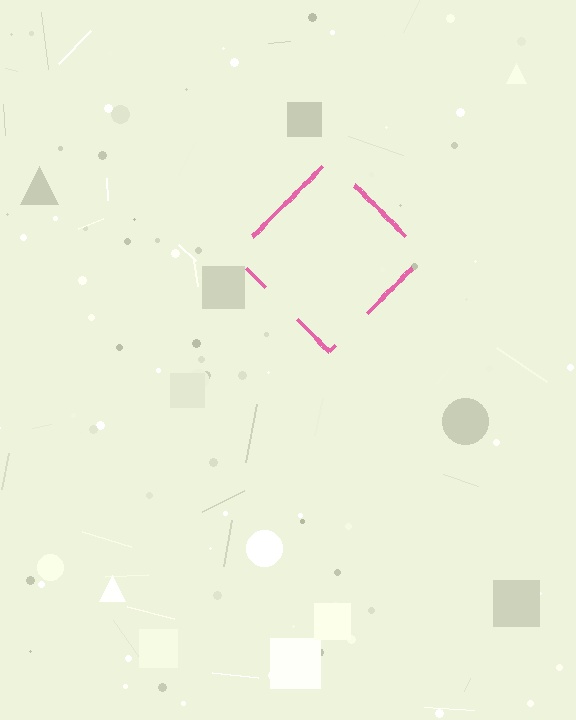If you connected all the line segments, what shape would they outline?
They would outline a diamond.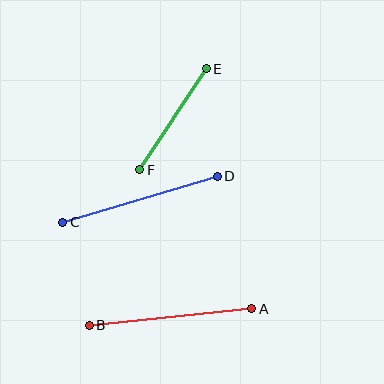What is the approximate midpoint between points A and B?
The midpoint is at approximately (171, 317) pixels.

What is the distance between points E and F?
The distance is approximately 121 pixels.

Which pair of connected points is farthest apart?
Points A and B are farthest apart.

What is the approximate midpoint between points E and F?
The midpoint is at approximately (173, 119) pixels.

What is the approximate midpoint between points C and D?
The midpoint is at approximately (140, 199) pixels.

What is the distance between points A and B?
The distance is approximately 163 pixels.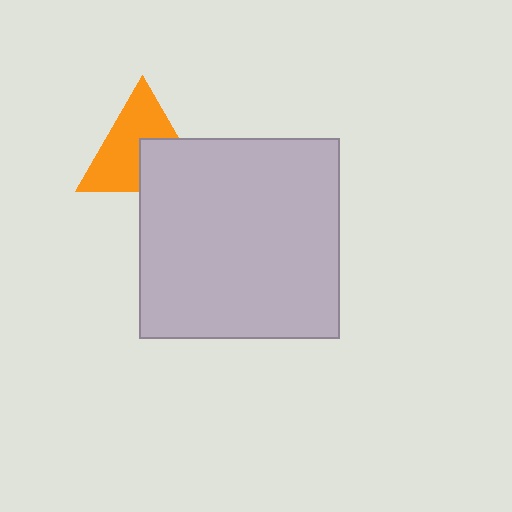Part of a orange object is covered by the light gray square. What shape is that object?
It is a triangle.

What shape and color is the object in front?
The object in front is a light gray square.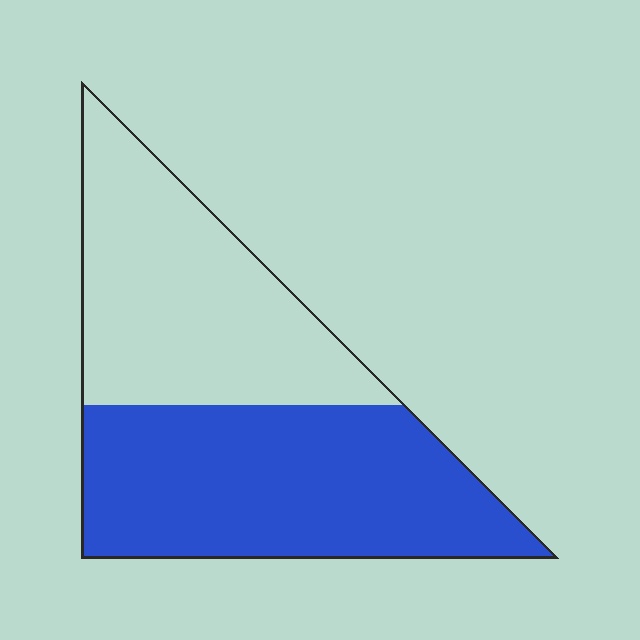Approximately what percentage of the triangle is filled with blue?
Approximately 55%.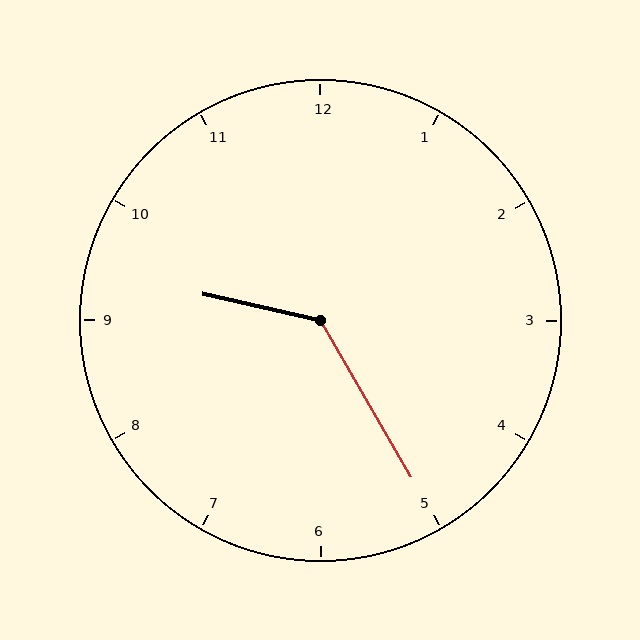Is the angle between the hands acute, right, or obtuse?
It is obtuse.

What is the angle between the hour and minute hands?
Approximately 132 degrees.